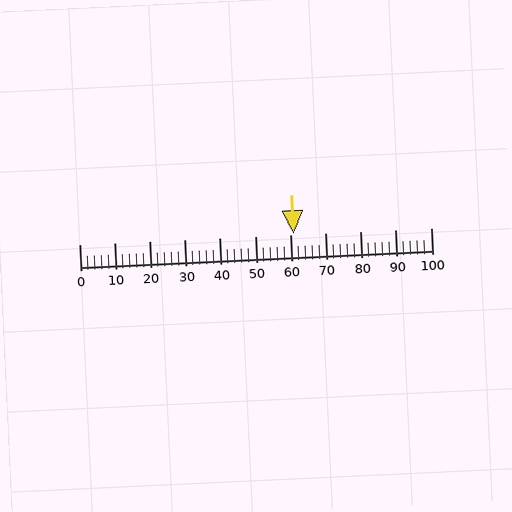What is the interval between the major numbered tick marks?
The major tick marks are spaced 10 units apart.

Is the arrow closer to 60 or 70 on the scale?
The arrow is closer to 60.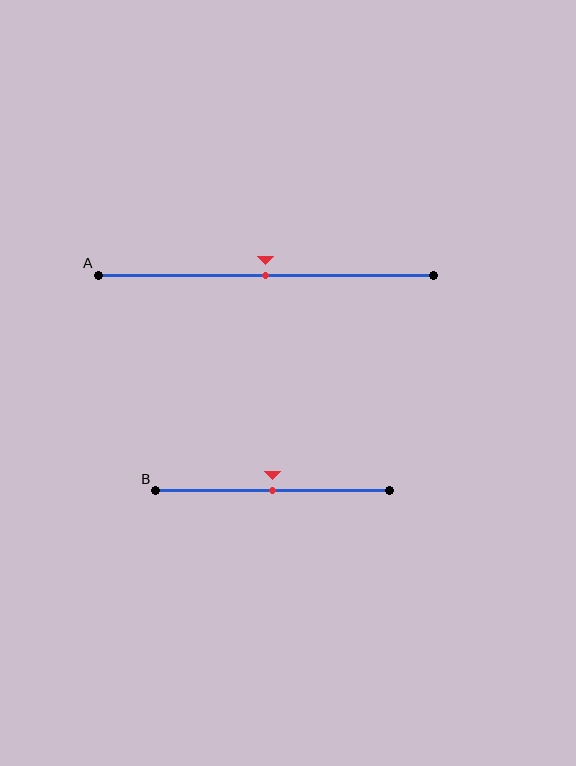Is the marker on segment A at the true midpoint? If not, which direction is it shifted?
Yes, the marker on segment A is at the true midpoint.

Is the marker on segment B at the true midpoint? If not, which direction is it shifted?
Yes, the marker on segment B is at the true midpoint.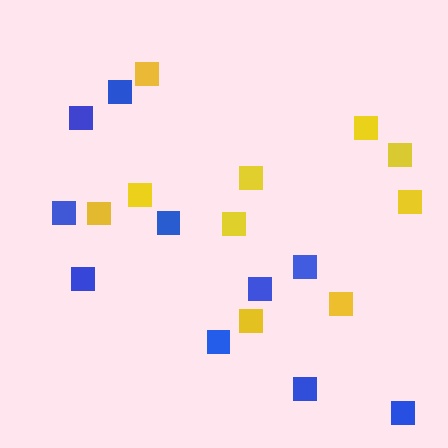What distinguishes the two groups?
There are 2 groups: one group of blue squares (10) and one group of yellow squares (10).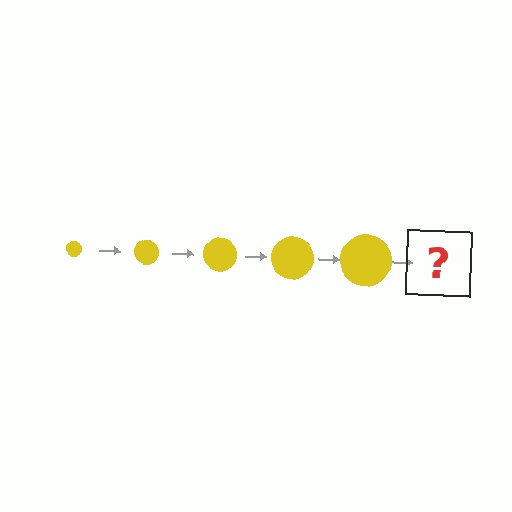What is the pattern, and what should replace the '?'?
The pattern is that the circle gets progressively larger each step. The '?' should be a yellow circle, larger than the previous one.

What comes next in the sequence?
The next element should be a yellow circle, larger than the previous one.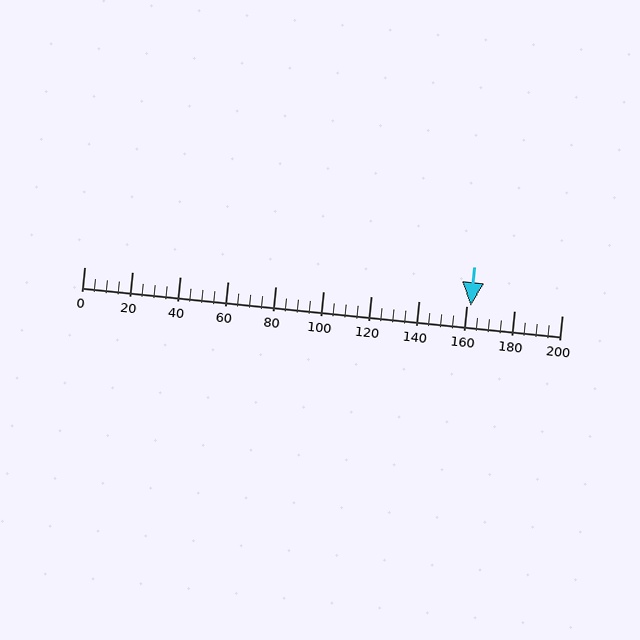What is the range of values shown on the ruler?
The ruler shows values from 0 to 200.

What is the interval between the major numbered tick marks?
The major tick marks are spaced 20 units apart.